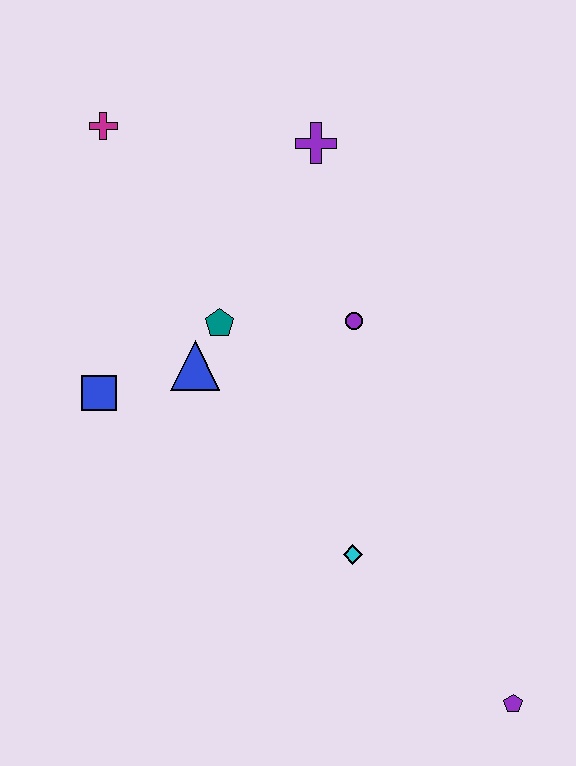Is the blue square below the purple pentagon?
No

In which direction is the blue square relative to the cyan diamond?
The blue square is to the left of the cyan diamond.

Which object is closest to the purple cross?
The purple circle is closest to the purple cross.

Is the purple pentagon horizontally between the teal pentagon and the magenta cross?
No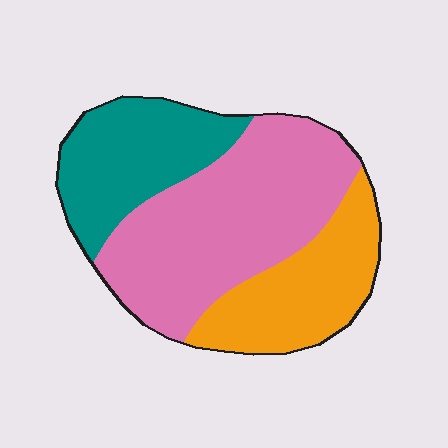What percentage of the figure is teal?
Teal takes up about one quarter (1/4) of the figure.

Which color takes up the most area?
Pink, at roughly 50%.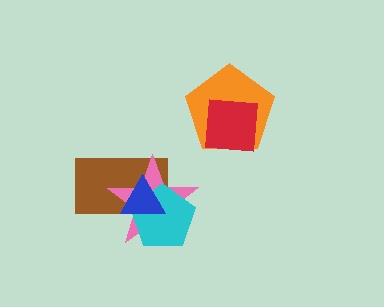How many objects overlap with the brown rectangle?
3 objects overlap with the brown rectangle.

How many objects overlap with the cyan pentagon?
3 objects overlap with the cyan pentagon.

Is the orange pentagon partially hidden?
Yes, it is partially covered by another shape.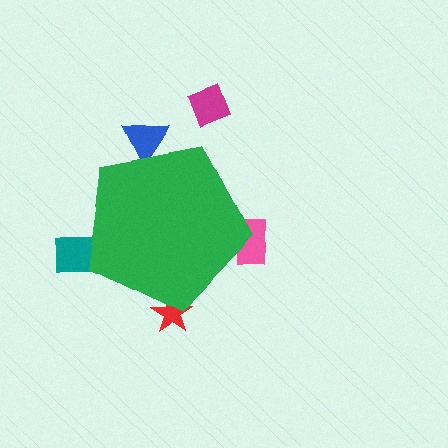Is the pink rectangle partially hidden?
Yes, the pink rectangle is partially hidden behind the green pentagon.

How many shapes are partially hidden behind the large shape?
4 shapes are partially hidden.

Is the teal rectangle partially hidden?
Yes, the teal rectangle is partially hidden behind the green pentagon.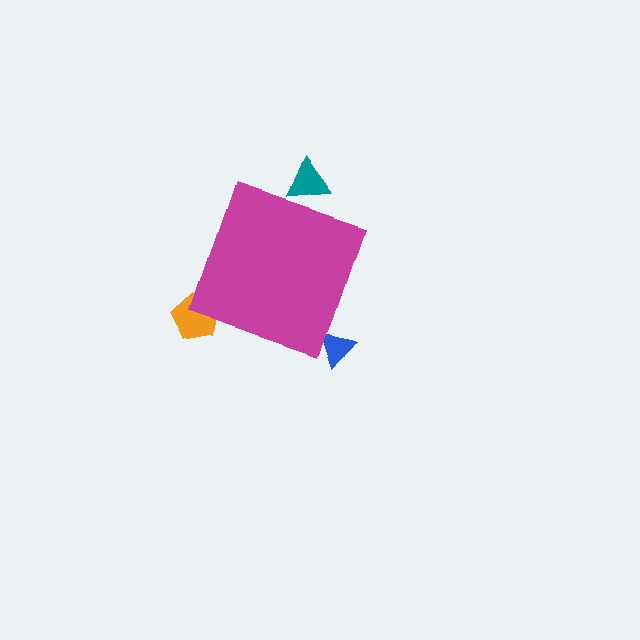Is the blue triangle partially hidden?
Yes, the blue triangle is partially hidden behind the magenta diamond.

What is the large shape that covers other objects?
A magenta diamond.